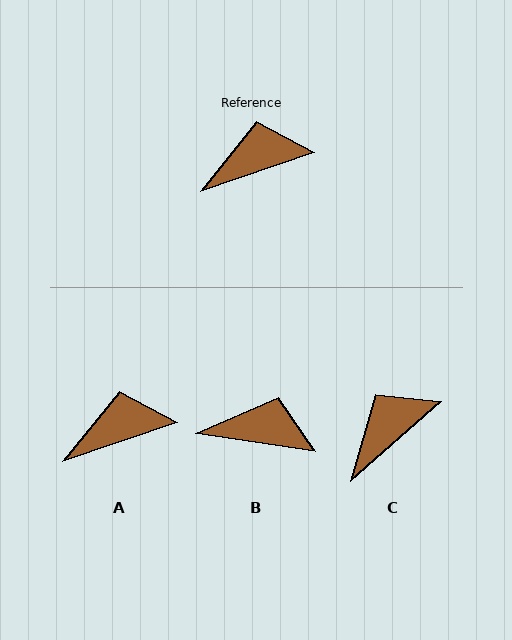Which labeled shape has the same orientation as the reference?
A.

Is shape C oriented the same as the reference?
No, it is off by about 22 degrees.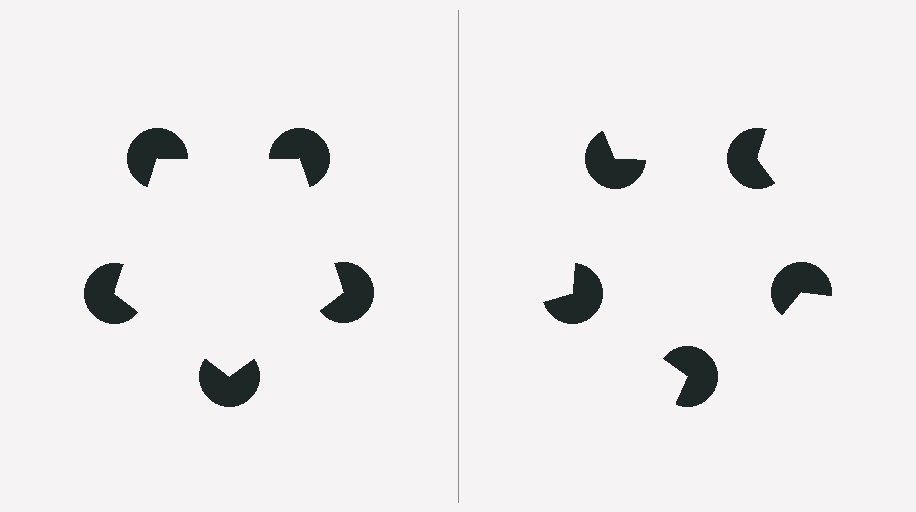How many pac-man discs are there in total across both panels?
10 — 5 on each side.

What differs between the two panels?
The pac-man discs are positioned identically on both sides; only the wedge orientations differ. On the left they align to a pentagon; on the right they are misaligned.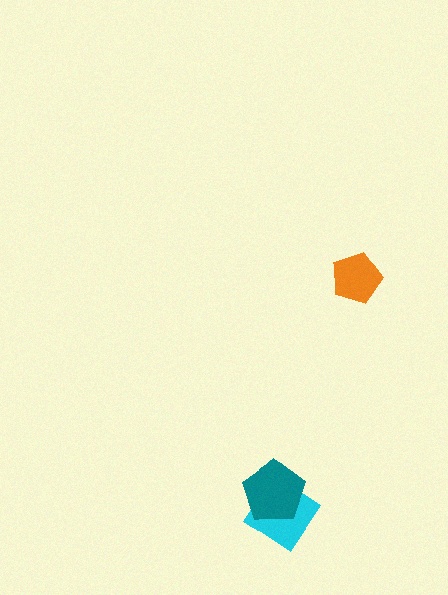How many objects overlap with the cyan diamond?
1 object overlaps with the cyan diamond.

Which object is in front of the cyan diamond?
The teal pentagon is in front of the cyan diamond.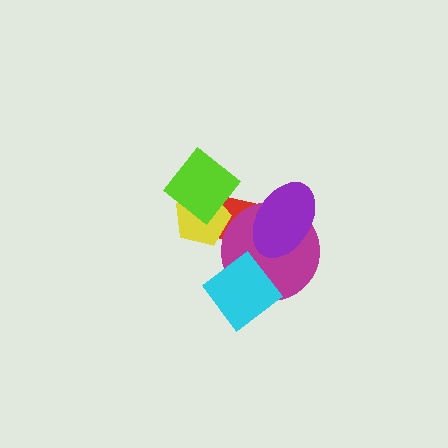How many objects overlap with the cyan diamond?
1 object overlaps with the cyan diamond.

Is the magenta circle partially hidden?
Yes, it is partially covered by another shape.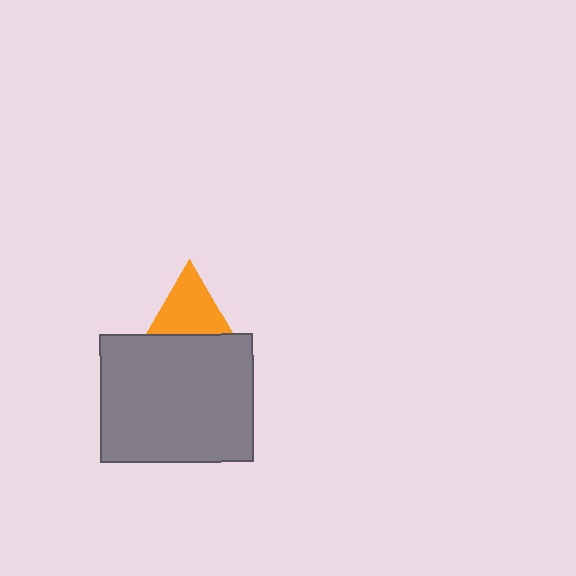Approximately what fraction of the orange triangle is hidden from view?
Roughly 32% of the orange triangle is hidden behind the gray rectangle.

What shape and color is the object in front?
The object in front is a gray rectangle.